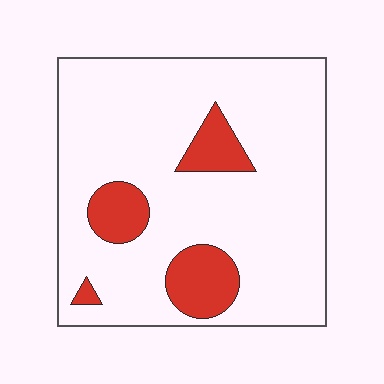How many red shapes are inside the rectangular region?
4.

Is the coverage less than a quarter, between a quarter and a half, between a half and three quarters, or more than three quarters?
Less than a quarter.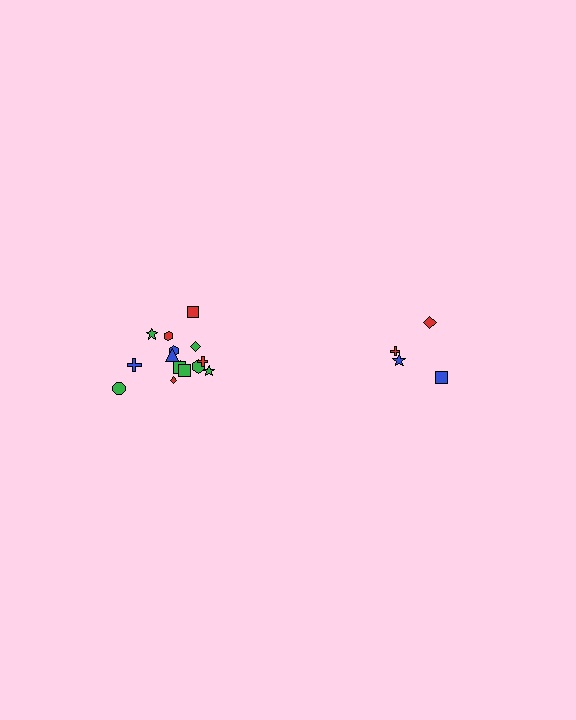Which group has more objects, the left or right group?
The left group.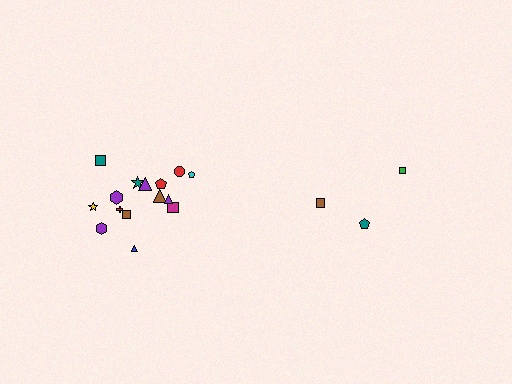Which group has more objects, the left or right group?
The left group.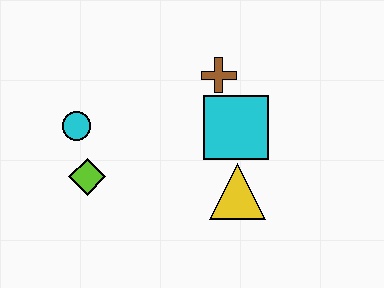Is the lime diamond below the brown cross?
Yes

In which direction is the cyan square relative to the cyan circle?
The cyan square is to the right of the cyan circle.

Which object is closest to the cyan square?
The brown cross is closest to the cyan square.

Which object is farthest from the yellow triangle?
The cyan circle is farthest from the yellow triangle.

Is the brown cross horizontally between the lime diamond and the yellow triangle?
Yes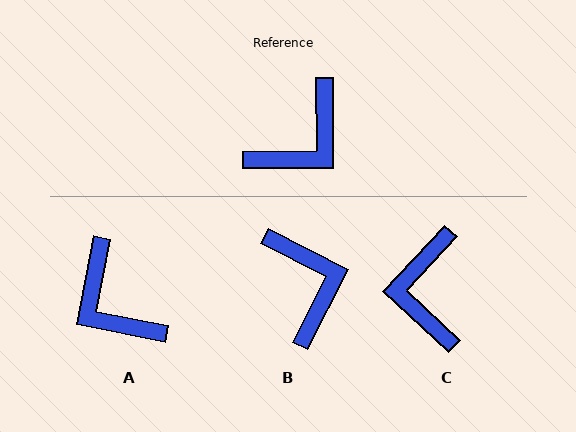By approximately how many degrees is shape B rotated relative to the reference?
Approximately 63 degrees counter-clockwise.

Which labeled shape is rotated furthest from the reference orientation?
C, about 133 degrees away.